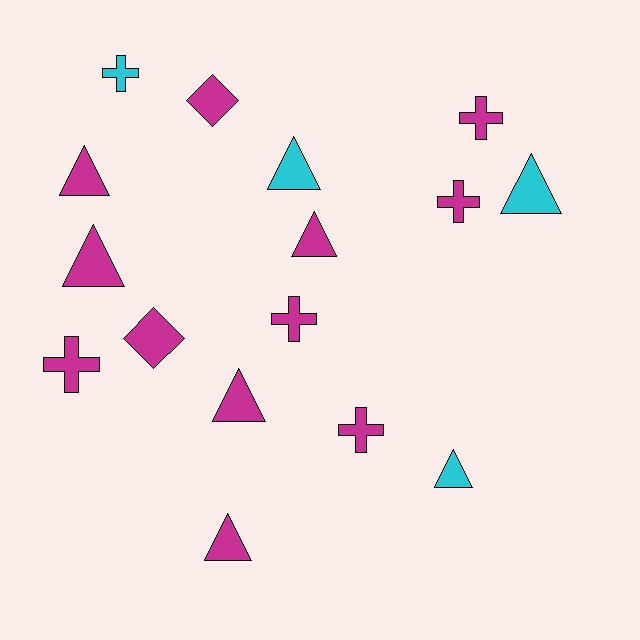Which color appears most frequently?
Magenta, with 12 objects.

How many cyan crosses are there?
There is 1 cyan cross.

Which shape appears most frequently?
Triangle, with 8 objects.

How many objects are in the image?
There are 16 objects.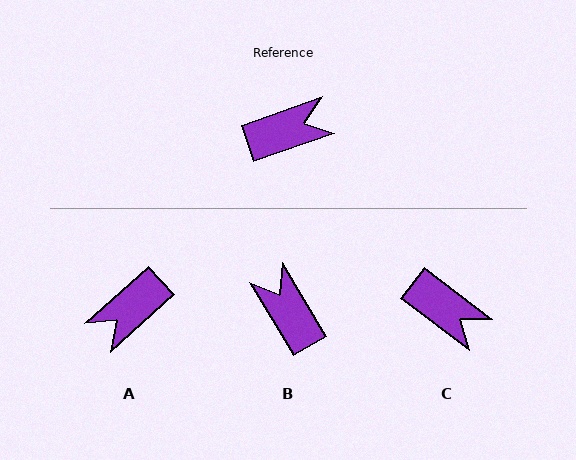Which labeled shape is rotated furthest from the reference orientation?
A, about 157 degrees away.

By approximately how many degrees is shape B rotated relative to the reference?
Approximately 102 degrees counter-clockwise.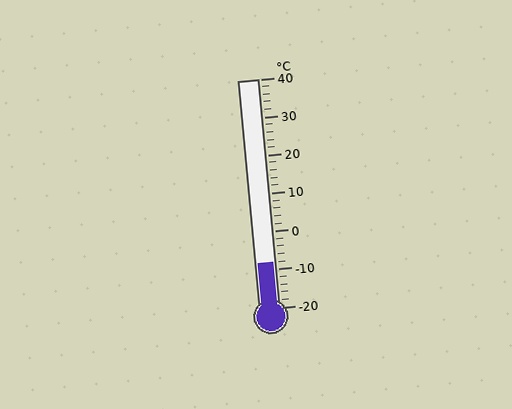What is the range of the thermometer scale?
The thermometer scale ranges from -20°C to 40°C.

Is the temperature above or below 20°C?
The temperature is below 20°C.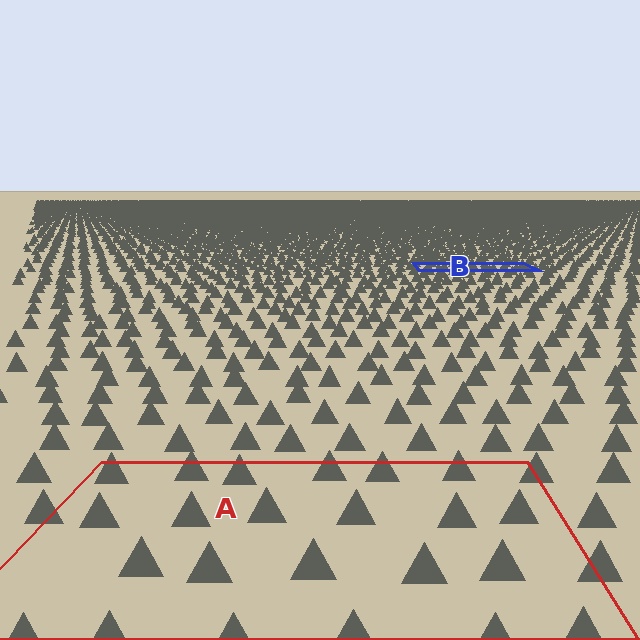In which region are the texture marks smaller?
The texture marks are smaller in region B, because it is farther away.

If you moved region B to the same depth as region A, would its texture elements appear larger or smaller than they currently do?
They would appear larger. At a closer depth, the same texture elements are projected at a bigger on-screen size.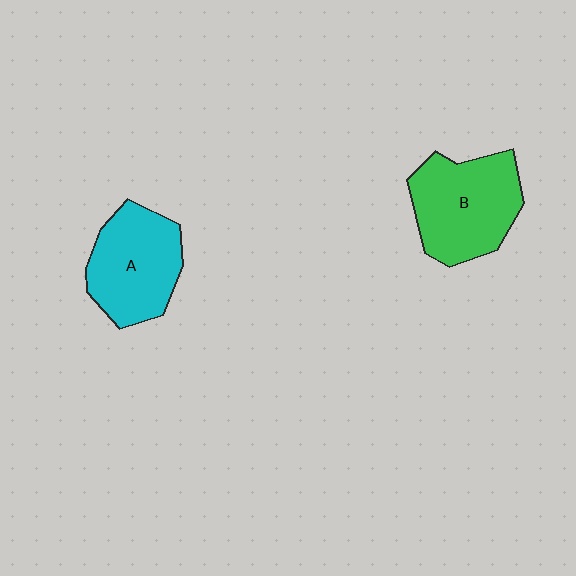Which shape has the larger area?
Shape B (green).